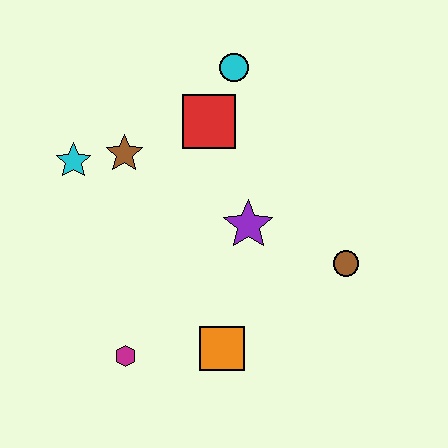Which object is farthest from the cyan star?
The brown circle is farthest from the cyan star.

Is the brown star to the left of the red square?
Yes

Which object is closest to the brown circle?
The purple star is closest to the brown circle.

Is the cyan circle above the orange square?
Yes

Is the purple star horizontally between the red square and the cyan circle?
No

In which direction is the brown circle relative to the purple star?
The brown circle is to the right of the purple star.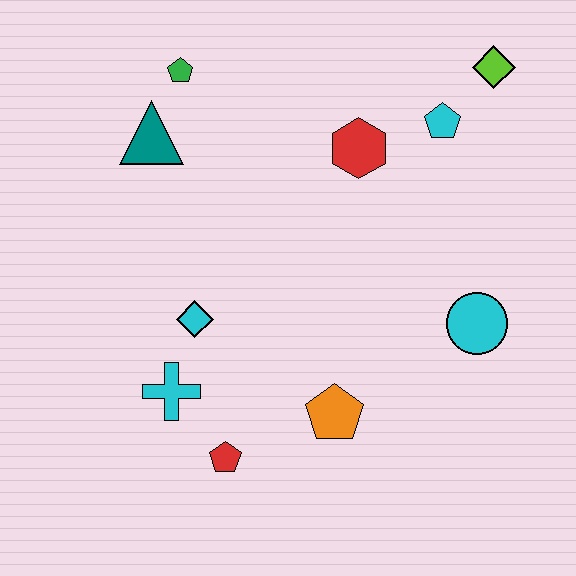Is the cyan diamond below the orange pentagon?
No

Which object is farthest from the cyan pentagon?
The red pentagon is farthest from the cyan pentagon.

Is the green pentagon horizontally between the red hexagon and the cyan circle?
No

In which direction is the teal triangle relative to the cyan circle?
The teal triangle is to the left of the cyan circle.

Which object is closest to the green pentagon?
The teal triangle is closest to the green pentagon.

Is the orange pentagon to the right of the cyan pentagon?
No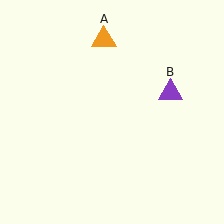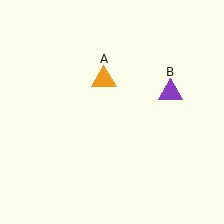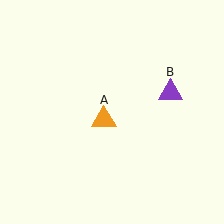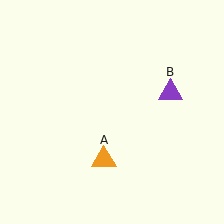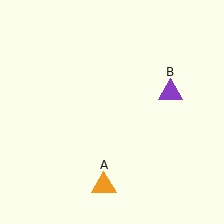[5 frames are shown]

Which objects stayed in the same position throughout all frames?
Purple triangle (object B) remained stationary.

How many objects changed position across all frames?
1 object changed position: orange triangle (object A).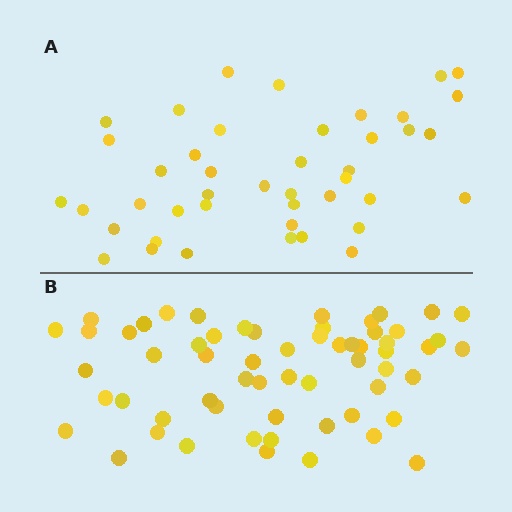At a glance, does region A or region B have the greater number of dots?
Region B (the bottom region) has more dots.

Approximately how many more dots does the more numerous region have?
Region B has approximately 15 more dots than region A.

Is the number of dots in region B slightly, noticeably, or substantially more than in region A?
Region B has noticeably more, but not dramatically so. The ratio is roughly 1.4 to 1.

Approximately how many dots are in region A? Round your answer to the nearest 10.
About 40 dots. (The exact count is 43, which rounds to 40.)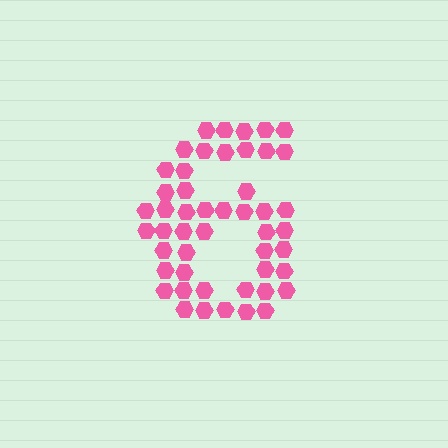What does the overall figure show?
The overall figure shows the digit 6.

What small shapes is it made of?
It is made of small hexagons.